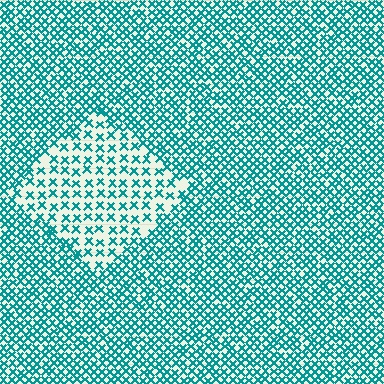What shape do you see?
I see a diamond.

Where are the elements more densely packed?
The elements are more densely packed outside the diamond boundary.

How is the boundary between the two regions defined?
The boundary is defined by a change in element density (approximately 2.1x ratio). All elements are the same color, size, and shape.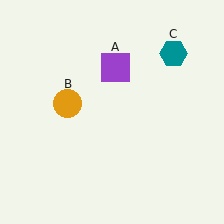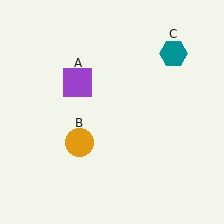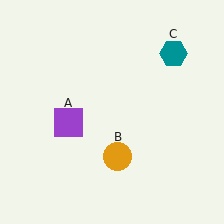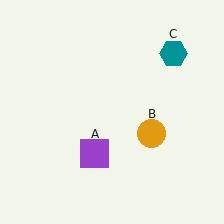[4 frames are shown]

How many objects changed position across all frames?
2 objects changed position: purple square (object A), orange circle (object B).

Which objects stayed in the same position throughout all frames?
Teal hexagon (object C) remained stationary.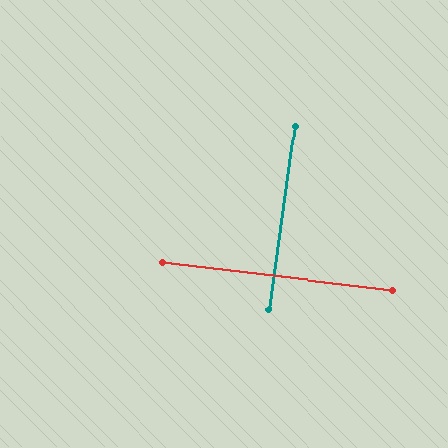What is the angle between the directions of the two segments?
Approximately 89 degrees.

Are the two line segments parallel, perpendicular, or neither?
Perpendicular — they meet at approximately 89°.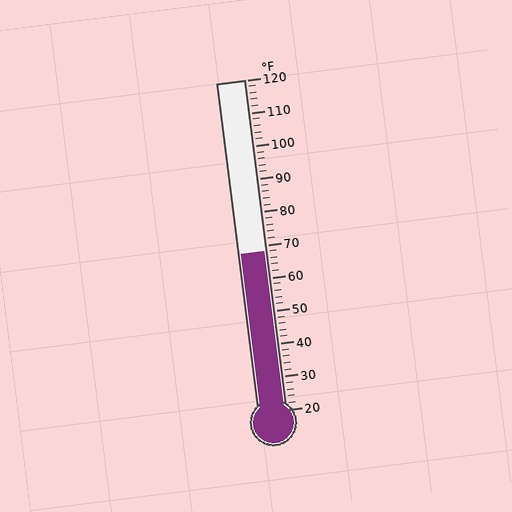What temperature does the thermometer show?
The thermometer shows approximately 68°F.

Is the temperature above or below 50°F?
The temperature is above 50°F.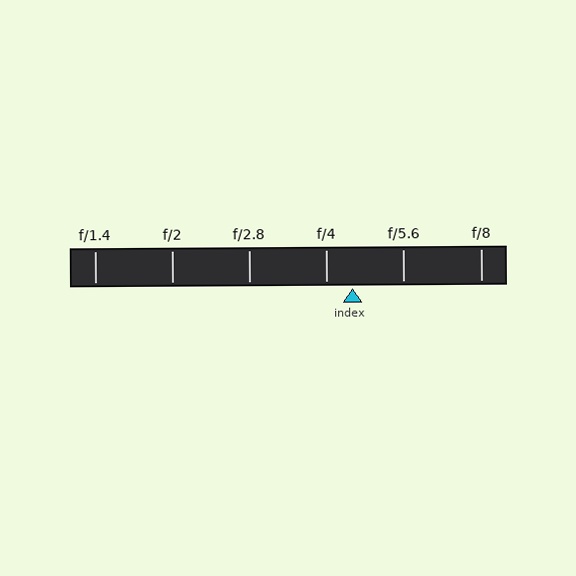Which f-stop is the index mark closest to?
The index mark is closest to f/4.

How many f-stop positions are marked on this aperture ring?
There are 6 f-stop positions marked.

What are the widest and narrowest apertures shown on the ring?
The widest aperture shown is f/1.4 and the narrowest is f/8.